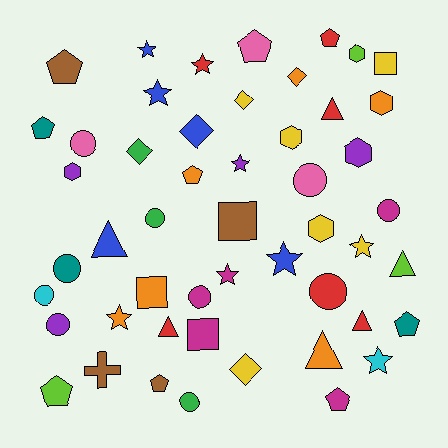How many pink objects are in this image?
There are 3 pink objects.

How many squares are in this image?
There are 4 squares.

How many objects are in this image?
There are 50 objects.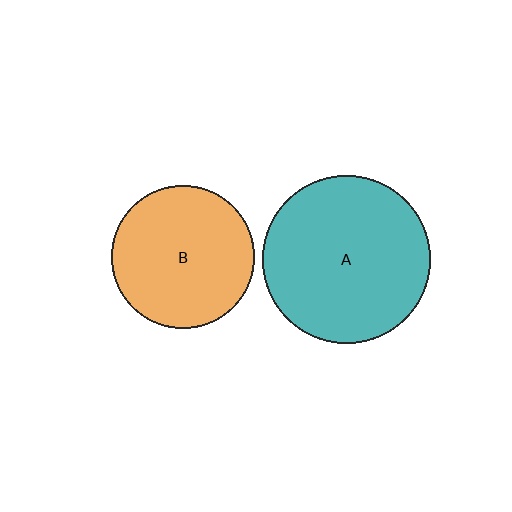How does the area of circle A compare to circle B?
Approximately 1.4 times.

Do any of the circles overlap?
No, none of the circles overlap.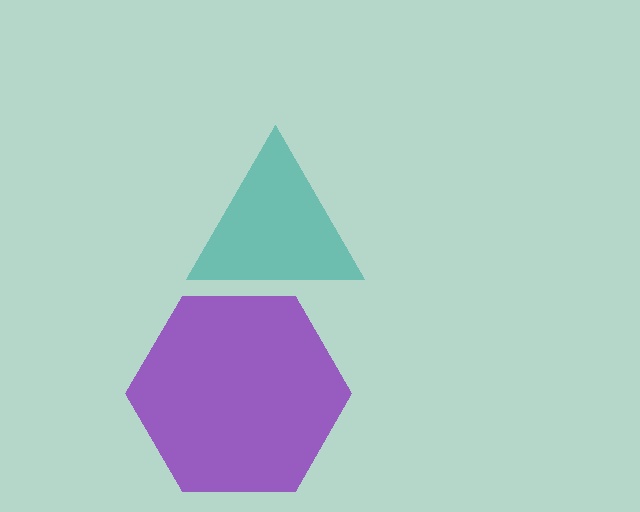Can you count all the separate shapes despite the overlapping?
Yes, there are 2 separate shapes.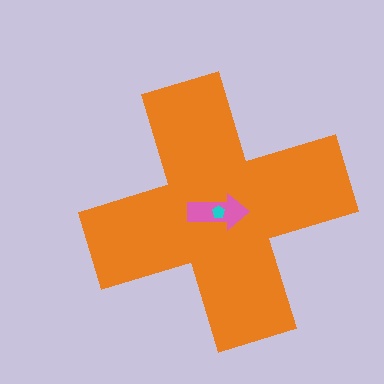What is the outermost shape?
The orange cross.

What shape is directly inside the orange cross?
The pink arrow.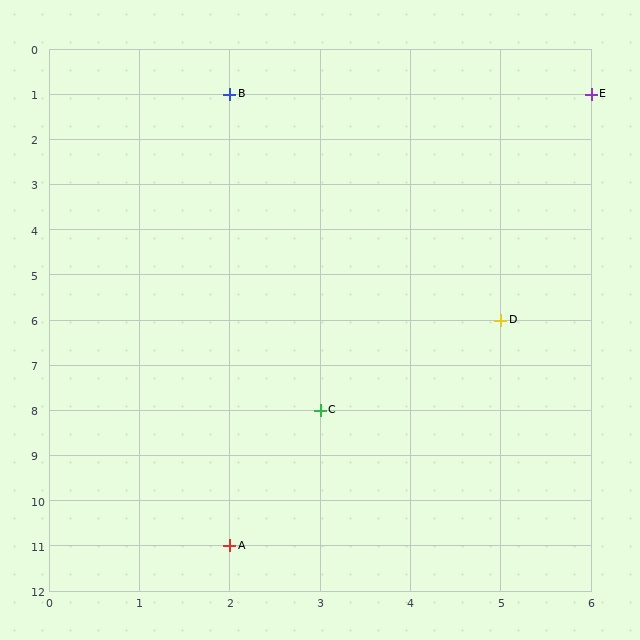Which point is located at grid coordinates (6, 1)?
Point E is at (6, 1).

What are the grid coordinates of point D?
Point D is at grid coordinates (5, 6).